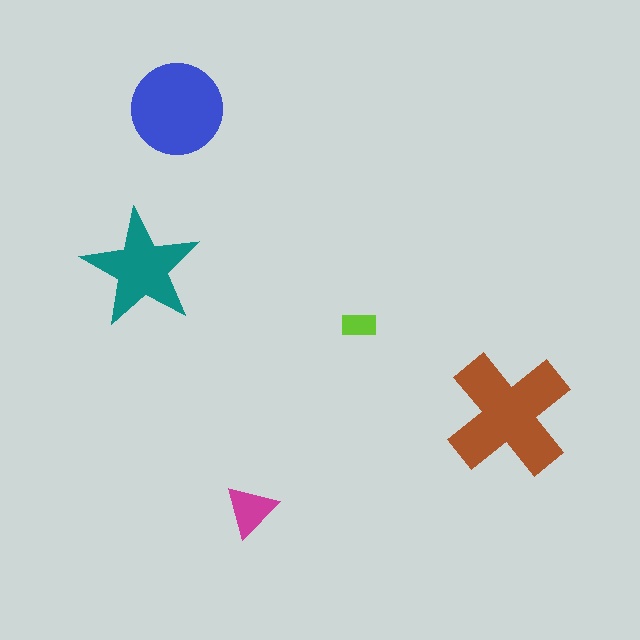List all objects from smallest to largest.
The lime rectangle, the magenta triangle, the teal star, the blue circle, the brown cross.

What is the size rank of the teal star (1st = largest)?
3rd.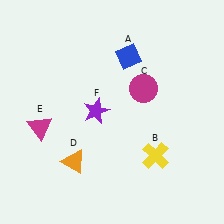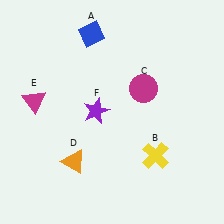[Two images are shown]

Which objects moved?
The objects that moved are: the blue diamond (A), the magenta triangle (E).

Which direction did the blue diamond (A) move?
The blue diamond (A) moved left.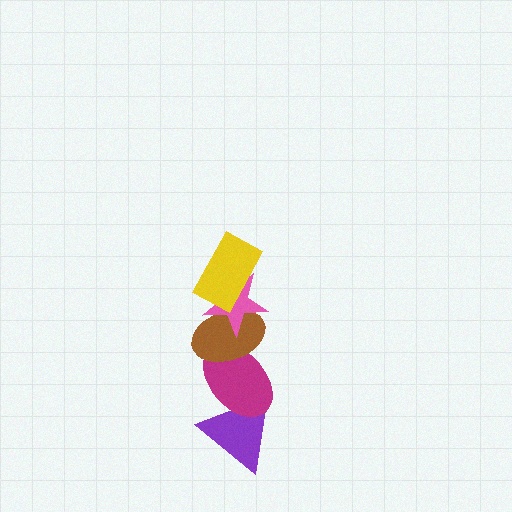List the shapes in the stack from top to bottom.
From top to bottom: the yellow rectangle, the pink star, the brown ellipse, the magenta ellipse, the purple triangle.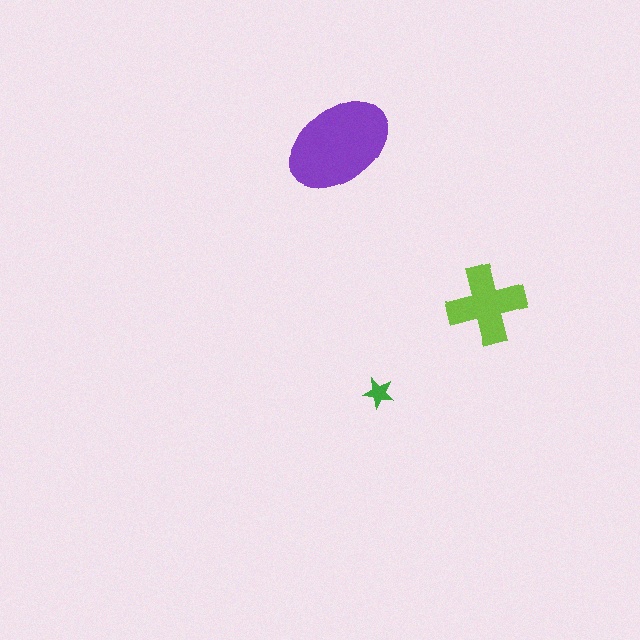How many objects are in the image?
There are 3 objects in the image.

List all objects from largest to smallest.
The purple ellipse, the lime cross, the green star.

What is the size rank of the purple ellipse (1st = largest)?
1st.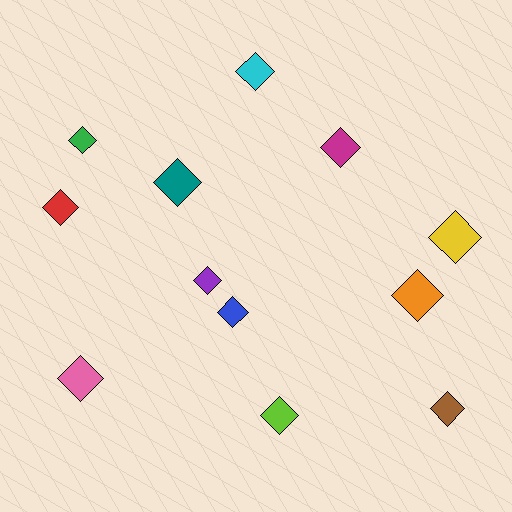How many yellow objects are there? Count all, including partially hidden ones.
There is 1 yellow object.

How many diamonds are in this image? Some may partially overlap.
There are 12 diamonds.